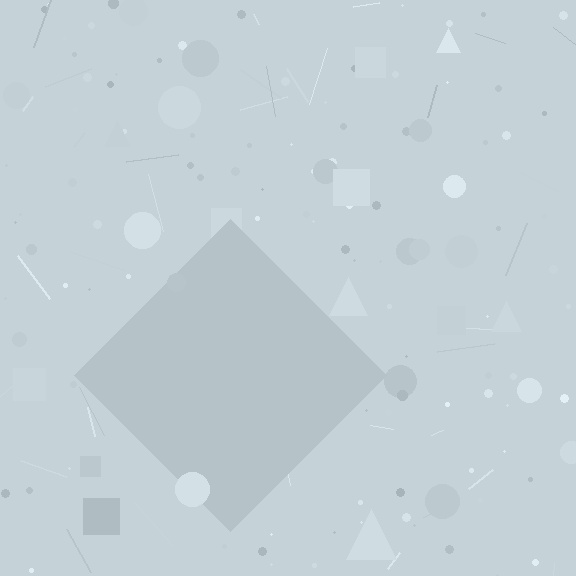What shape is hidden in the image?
A diamond is hidden in the image.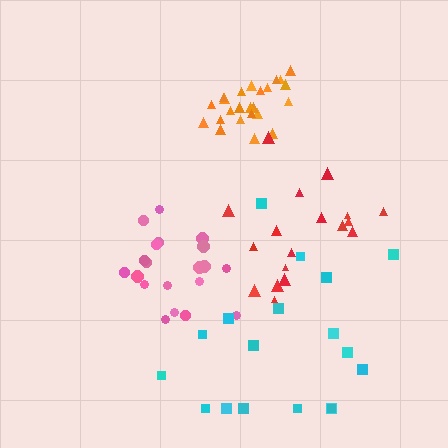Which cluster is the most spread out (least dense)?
Cyan.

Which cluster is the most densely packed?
Orange.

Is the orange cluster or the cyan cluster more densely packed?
Orange.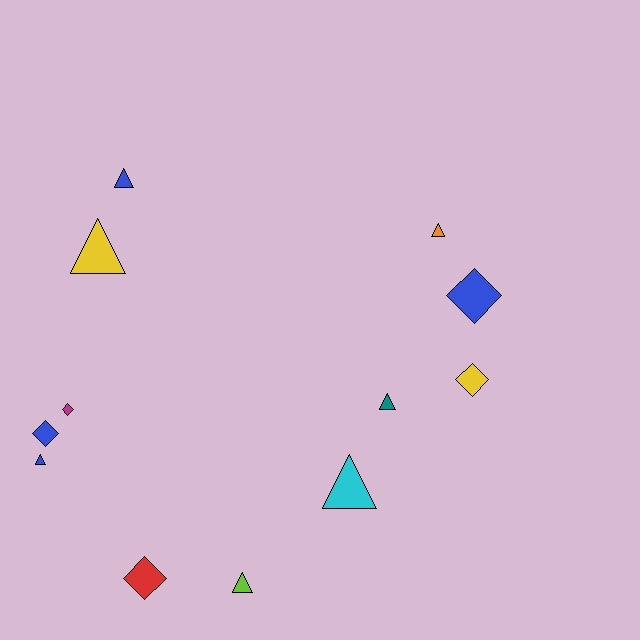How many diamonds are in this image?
There are 5 diamonds.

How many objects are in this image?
There are 12 objects.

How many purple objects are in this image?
There are no purple objects.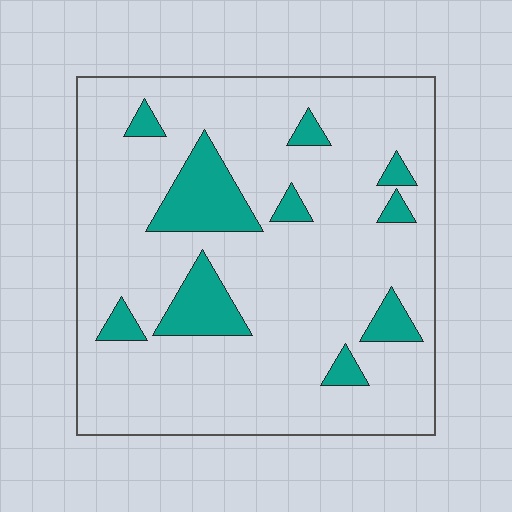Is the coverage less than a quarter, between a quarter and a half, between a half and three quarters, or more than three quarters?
Less than a quarter.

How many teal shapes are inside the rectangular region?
10.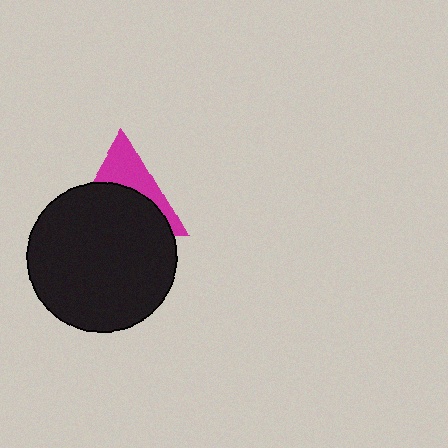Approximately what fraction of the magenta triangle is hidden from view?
Roughly 62% of the magenta triangle is hidden behind the black circle.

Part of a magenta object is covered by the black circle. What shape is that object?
It is a triangle.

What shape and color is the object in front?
The object in front is a black circle.